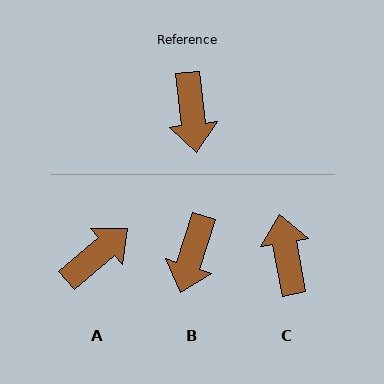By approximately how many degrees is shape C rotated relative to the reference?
Approximately 176 degrees clockwise.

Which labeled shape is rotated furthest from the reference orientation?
C, about 176 degrees away.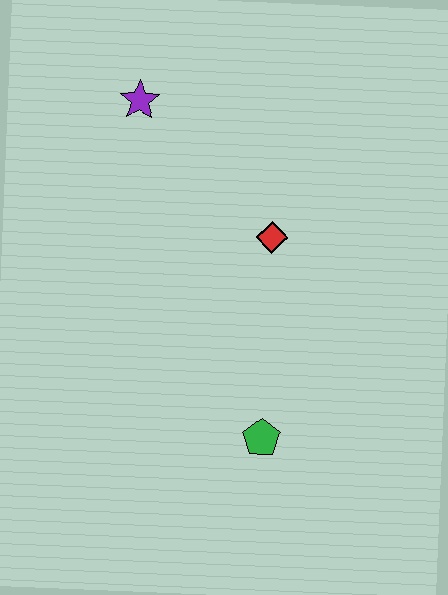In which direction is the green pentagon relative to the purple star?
The green pentagon is below the purple star.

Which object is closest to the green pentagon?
The red diamond is closest to the green pentagon.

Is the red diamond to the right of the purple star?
Yes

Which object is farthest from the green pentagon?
The purple star is farthest from the green pentagon.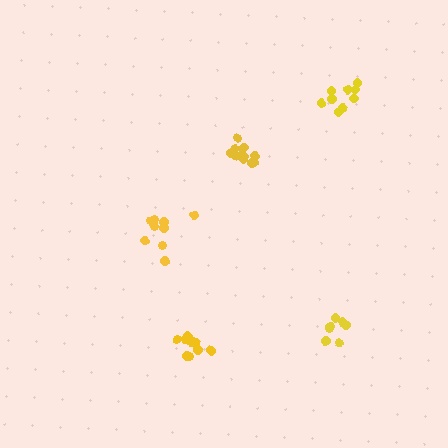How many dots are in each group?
Group 1: 12 dots, Group 2: 9 dots, Group 3: 7 dots, Group 4: 9 dots, Group 5: 11 dots (48 total).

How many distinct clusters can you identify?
There are 5 distinct clusters.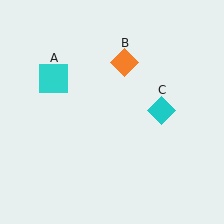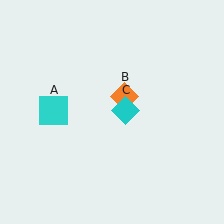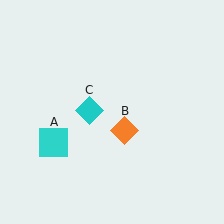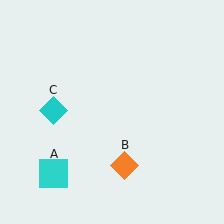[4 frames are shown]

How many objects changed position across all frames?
3 objects changed position: cyan square (object A), orange diamond (object B), cyan diamond (object C).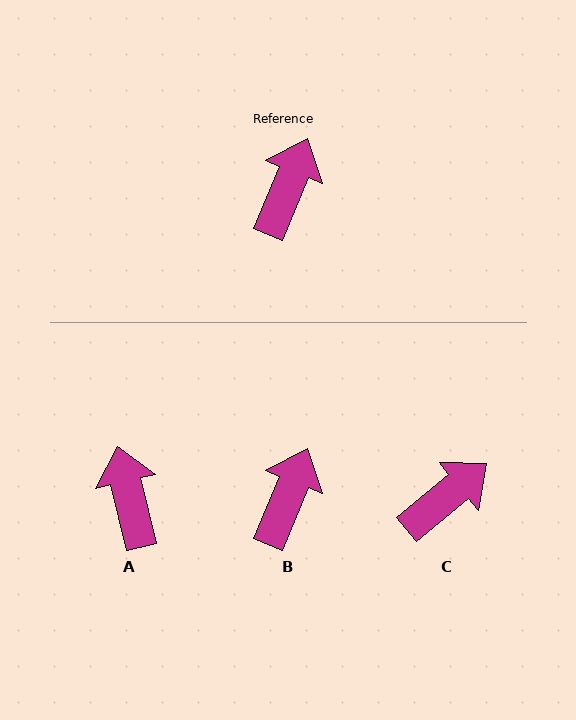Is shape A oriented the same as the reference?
No, it is off by about 36 degrees.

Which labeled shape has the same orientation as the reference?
B.